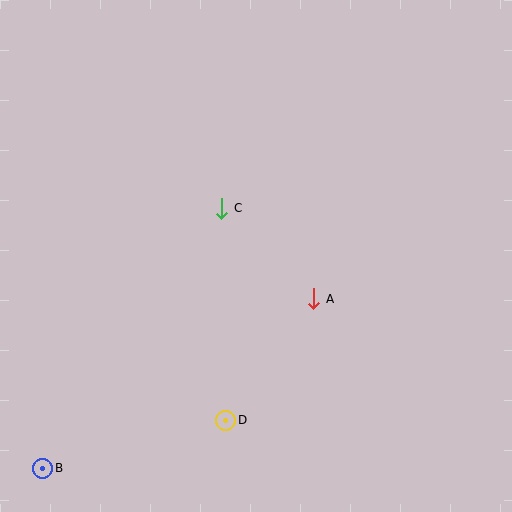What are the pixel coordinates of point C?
Point C is at (222, 208).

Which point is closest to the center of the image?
Point C at (222, 208) is closest to the center.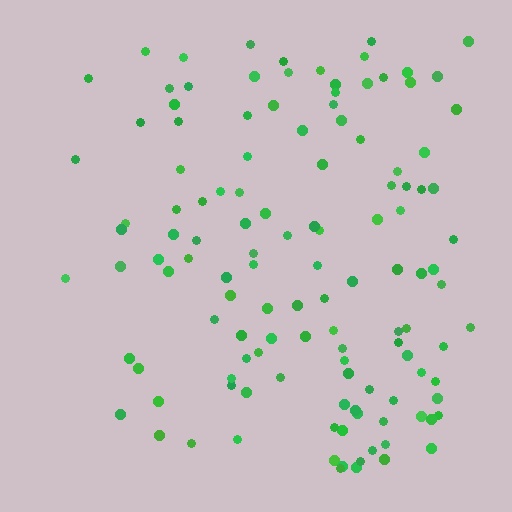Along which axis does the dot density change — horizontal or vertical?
Horizontal.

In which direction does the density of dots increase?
From left to right, with the right side densest.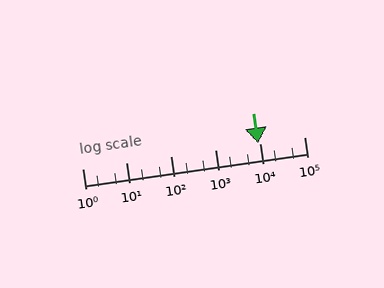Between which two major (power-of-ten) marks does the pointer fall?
The pointer is between 1000 and 10000.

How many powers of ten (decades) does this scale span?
The scale spans 5 decades, from 1 to 100000.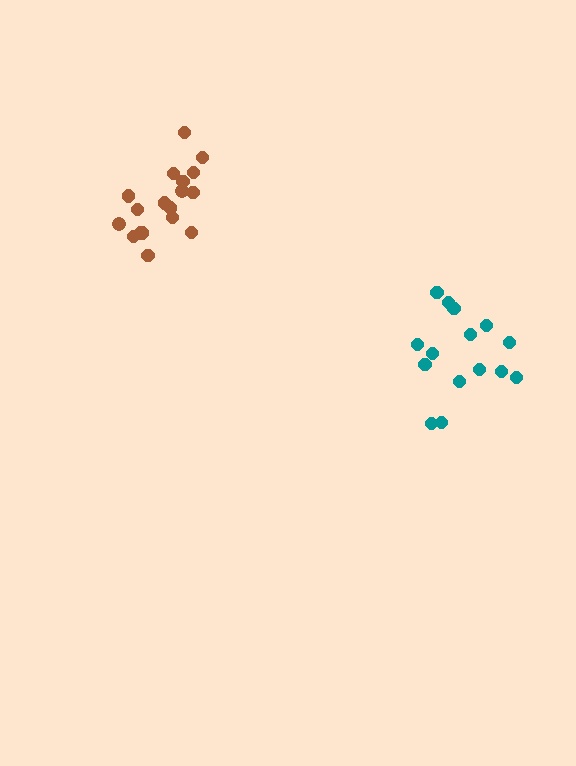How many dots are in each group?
Group 1: 18 dots, Group 2: 15 dots (33 total).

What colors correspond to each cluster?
The clusters are colored: brown, teal.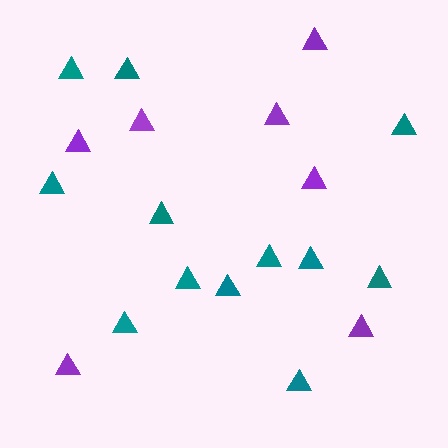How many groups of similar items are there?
There are 2 groups: one group of purple triangles (7) and one group of teal triangles (12).